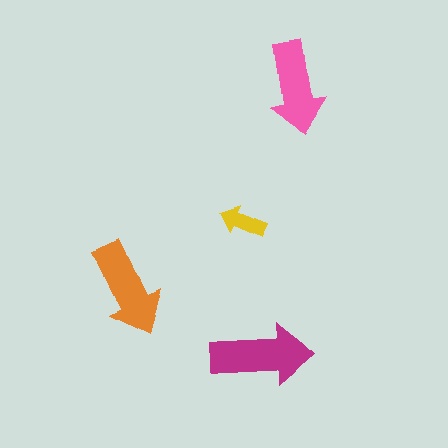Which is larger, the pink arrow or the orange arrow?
The orange one.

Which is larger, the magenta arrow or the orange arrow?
The magenta one.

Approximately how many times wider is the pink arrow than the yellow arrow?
About 2 times wider.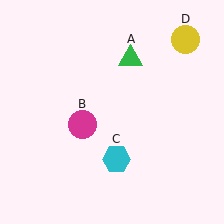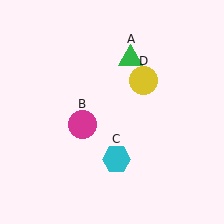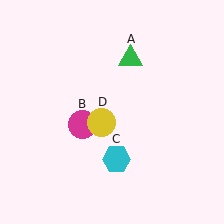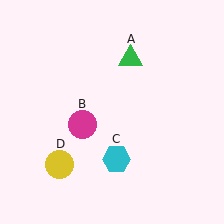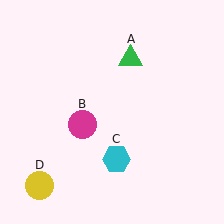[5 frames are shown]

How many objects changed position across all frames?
1 object changed position: yellow circle (object D).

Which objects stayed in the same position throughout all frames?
Green triangle (object A) and magenta circle (object B) and cyan hexagon (object C) remained stationary.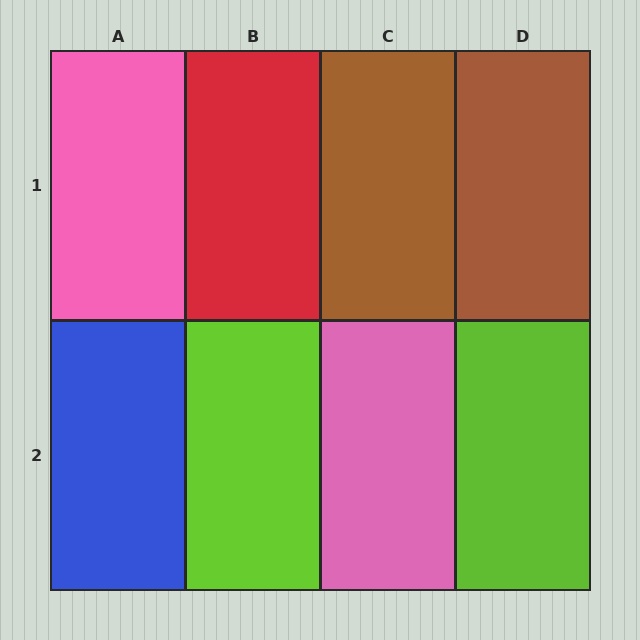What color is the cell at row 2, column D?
Lime.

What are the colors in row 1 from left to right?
Pink, red, brown, brown.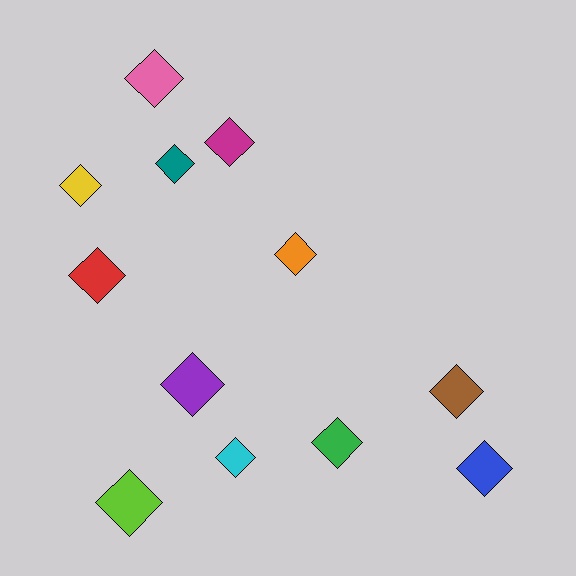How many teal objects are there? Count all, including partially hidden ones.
There is 1 teal object.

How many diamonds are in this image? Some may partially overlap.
There are 12 diamonds.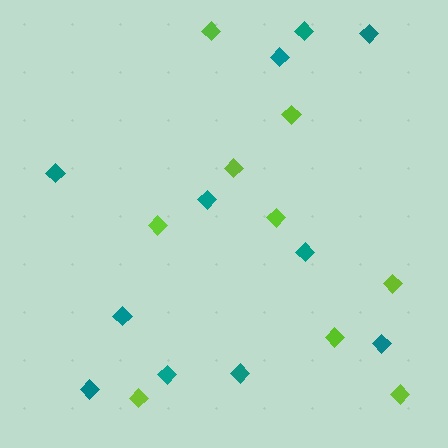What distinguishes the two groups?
There are 2 groups: one group of teal diamonds (11) and one group of lime diamonds (9).